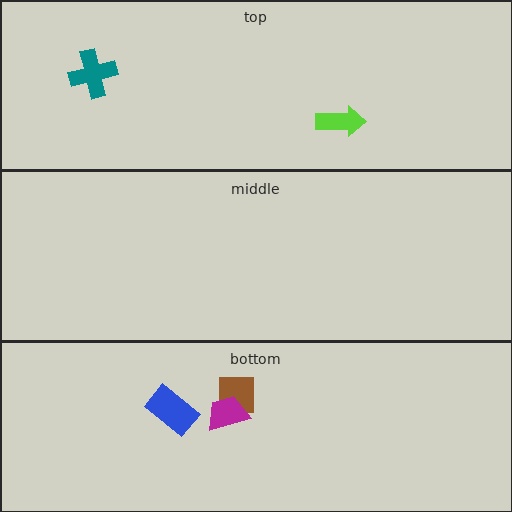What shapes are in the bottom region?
The brown square, the magenta trapezoid, the blue rectangle.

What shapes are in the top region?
The teal cross, the lime arrow.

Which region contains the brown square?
The bottom region.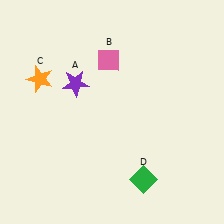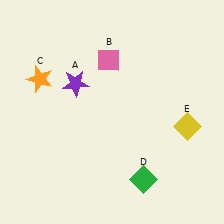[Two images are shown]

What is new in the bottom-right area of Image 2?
A yellow diamond (E) was added in the bottom-right area of Image 2.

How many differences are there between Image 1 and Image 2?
There is 1 difference between the two images.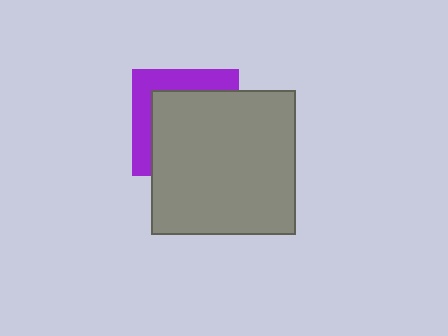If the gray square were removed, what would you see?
You would see the complete purple square.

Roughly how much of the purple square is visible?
A small part of it is visible (roughly 34%).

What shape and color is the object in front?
The object in front is a gray square.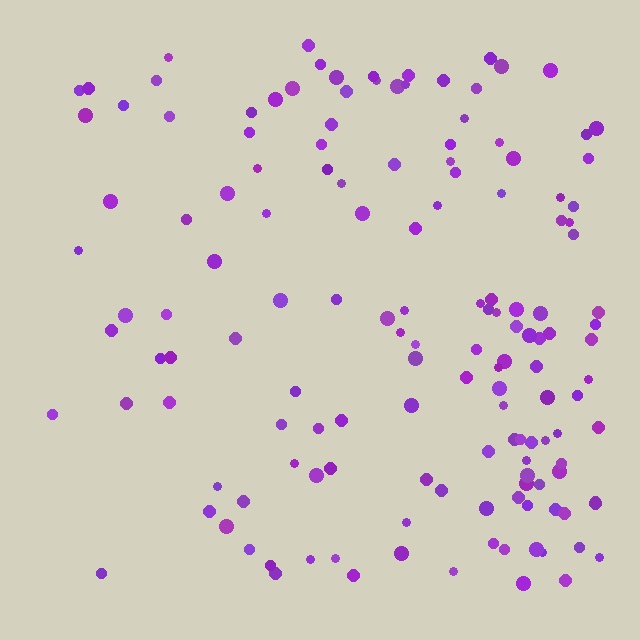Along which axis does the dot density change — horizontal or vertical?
Horizontal.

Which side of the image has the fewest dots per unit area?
The left.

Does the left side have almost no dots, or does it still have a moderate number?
Still a moderate number, just noticeably fewer than the right.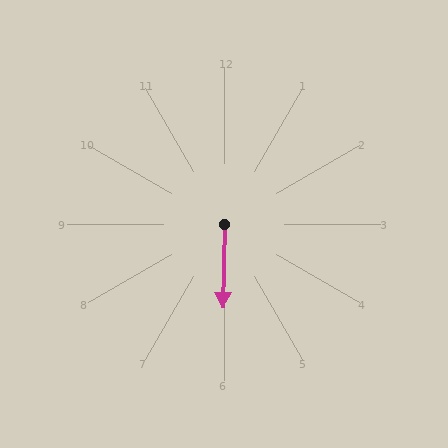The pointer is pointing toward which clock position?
Roughly 6 o'clock.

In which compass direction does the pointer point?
South.